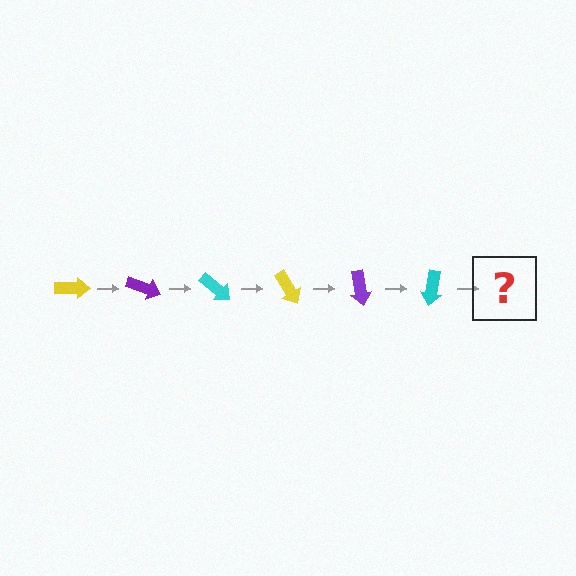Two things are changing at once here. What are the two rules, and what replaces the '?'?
The two rules are that it rotates 20 degrees each step and the color cycles through yellow, purple, and cyan. The '?' should be a yellow arrow, rotated 120 degrees from the start.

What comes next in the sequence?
The next element should be a yellow arrow, rotated 120 degrees from the start.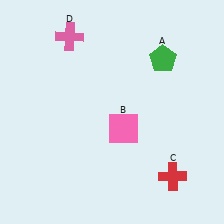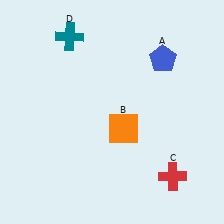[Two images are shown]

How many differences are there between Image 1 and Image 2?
There are 3 differences between the two images.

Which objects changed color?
A changed from green to blue. B changed from pink to orange. D changed from pink to teal.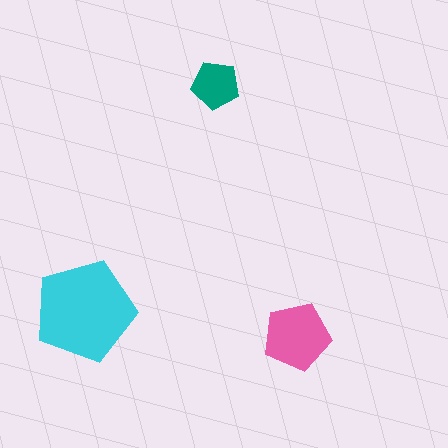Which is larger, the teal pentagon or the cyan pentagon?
The cyan one.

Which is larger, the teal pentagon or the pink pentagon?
The pink one.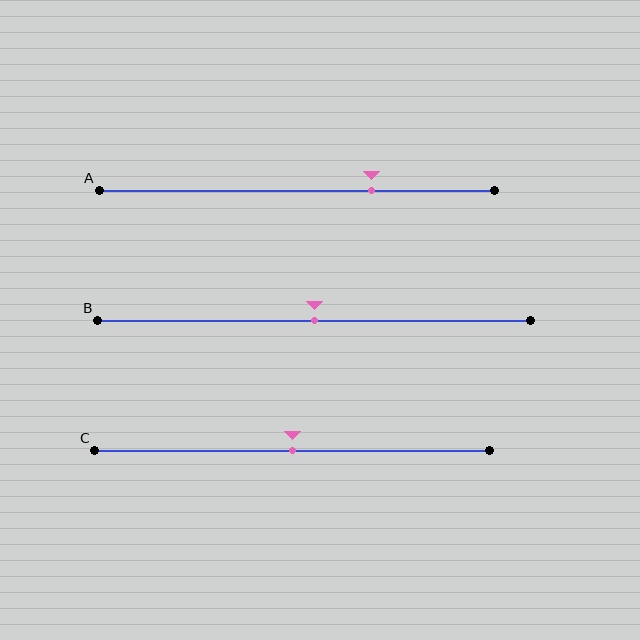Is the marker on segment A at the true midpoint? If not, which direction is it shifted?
No, the marker on segment A is shifted to the right by about 19% of the segment length.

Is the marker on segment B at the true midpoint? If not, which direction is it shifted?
Yes, the marker on segment B is at the true midpoint.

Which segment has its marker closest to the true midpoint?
Segment B has its marker closest to the true midpoint.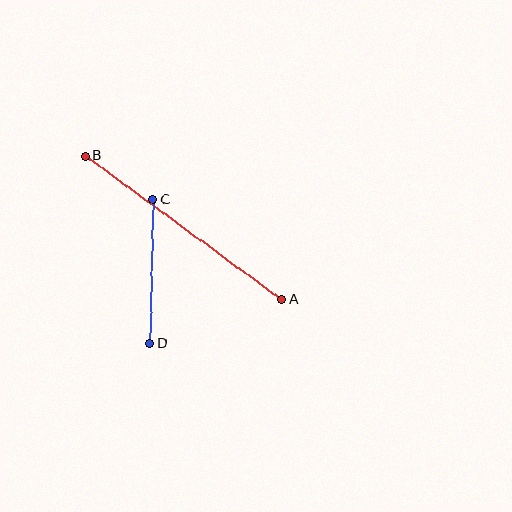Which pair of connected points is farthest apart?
Points A and B are farthest apart.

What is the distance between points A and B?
The distance is approximately 243 pixels.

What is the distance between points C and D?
The distance is approximately 144 pixels.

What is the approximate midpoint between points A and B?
The midpoint is at approximately (184, 228) pixels.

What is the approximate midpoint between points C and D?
The midpoint is at approximately (152, 271) pixels.